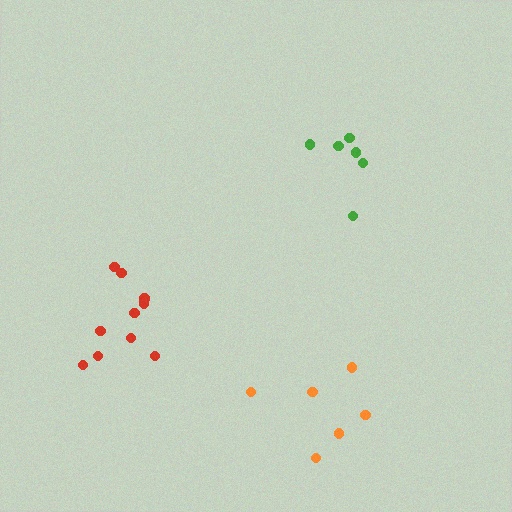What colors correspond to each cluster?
The clusters are colored: orange, green, red.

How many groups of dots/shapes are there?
There are 3 groups.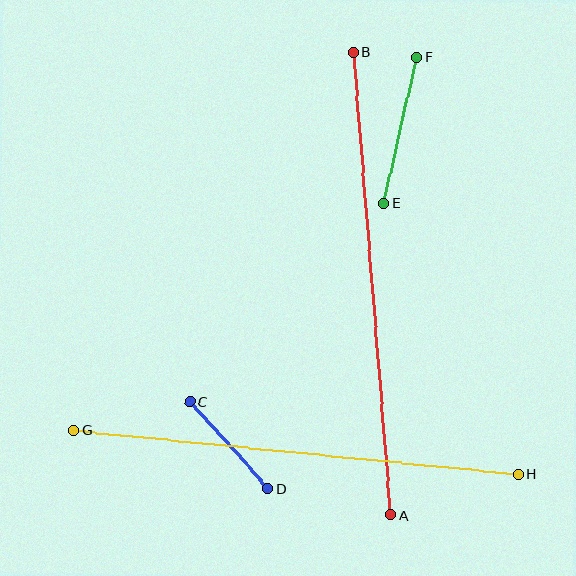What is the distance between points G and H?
The distance is approximately 446 pixels.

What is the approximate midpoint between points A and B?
The midpoint is at approximately (372, 283) pixels.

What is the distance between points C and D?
The distance is approximately 117 pixels.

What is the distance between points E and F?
The distance is approximately 150 pixels.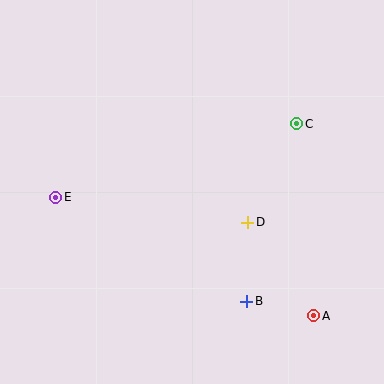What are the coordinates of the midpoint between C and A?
The midpoint between C and A is at (305, 220).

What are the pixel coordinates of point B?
Point B is at (247, 301).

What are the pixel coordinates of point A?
Point A is at (314, 316).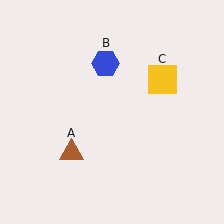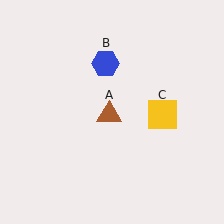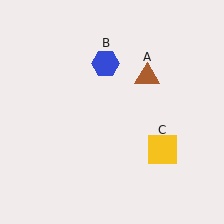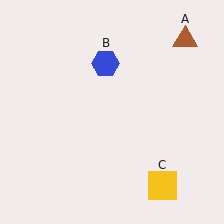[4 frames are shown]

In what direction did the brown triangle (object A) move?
The brown triangle (object A) moved up and to the right.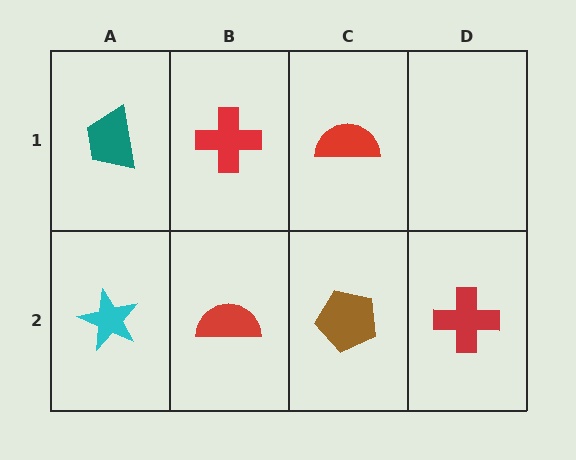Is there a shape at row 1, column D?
No, that cell is empty.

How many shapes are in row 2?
4 shapes.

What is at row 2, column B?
A red semicircle.